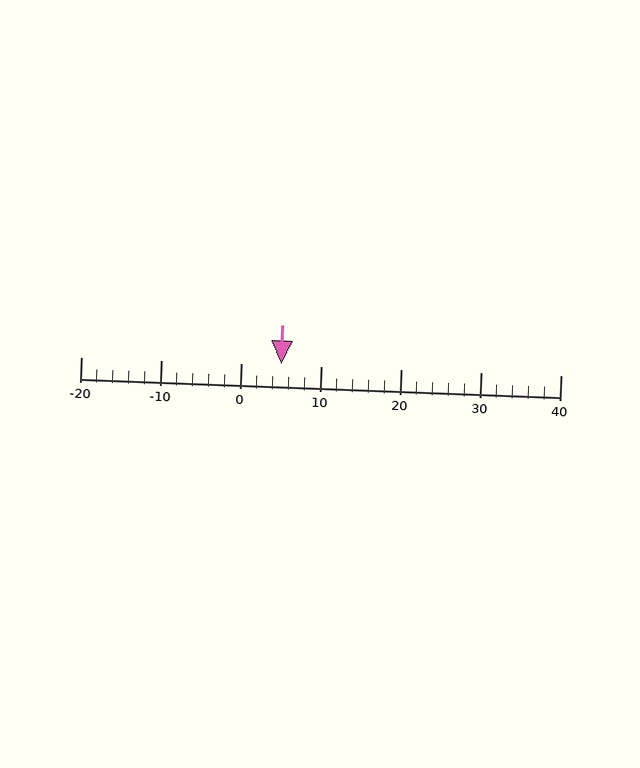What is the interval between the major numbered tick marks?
The major tick marks are spaced 10 units apart.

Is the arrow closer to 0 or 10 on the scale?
The arrow is closer to 10.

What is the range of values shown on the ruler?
The ruler shows values from -20 to 40.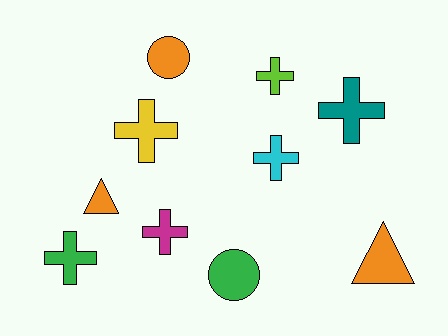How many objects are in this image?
There are 10 objects.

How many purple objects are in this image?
There are no purple objects.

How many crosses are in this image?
There are 6 crosses.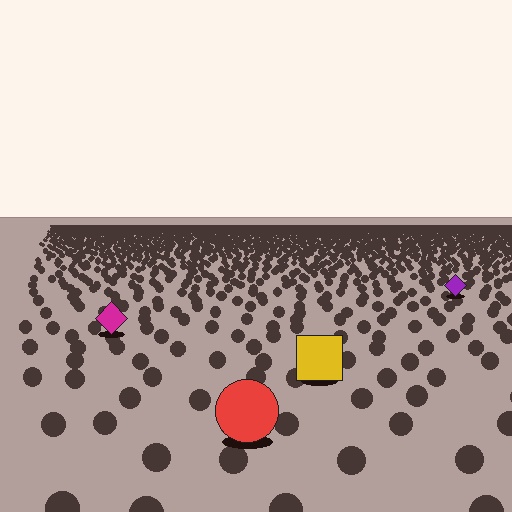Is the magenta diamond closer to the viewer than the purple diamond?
Yes. The magenta diamond is closer — you can tell from the texture gradient: the ground texture is coarser near it.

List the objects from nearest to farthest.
From nearest to farthest: the red circle, the yellow square, the magenta diamond, the purple diamond.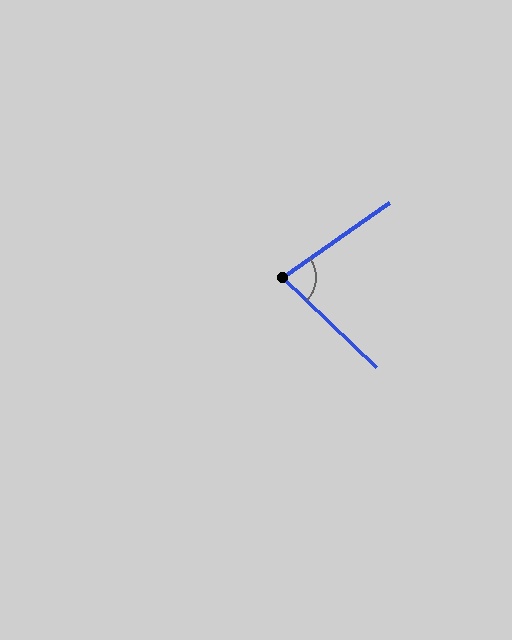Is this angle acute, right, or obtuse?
It is acute.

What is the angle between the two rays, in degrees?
Approximately 79 degrees.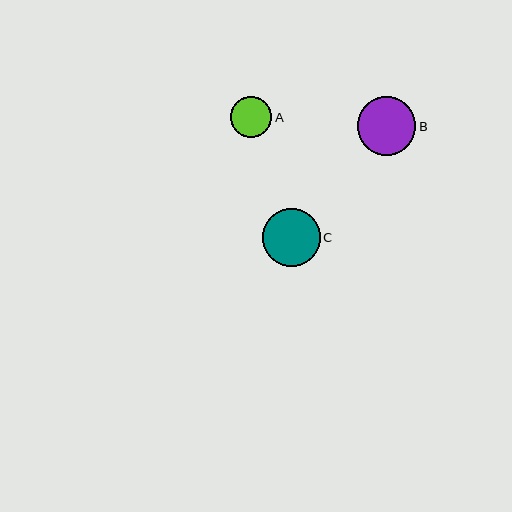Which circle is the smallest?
Circle A is the smallest with a size of approximately 41 pixels.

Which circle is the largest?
Circle B is the largest with a size of approximately 59 pixels.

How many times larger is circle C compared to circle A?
Circle C is approximately 1.4 times the size of circle A.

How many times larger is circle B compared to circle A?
Circle B is approximately 1.4 times the size of circle A.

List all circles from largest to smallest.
From largest to smallest: B, C, A.